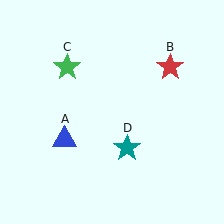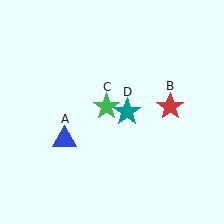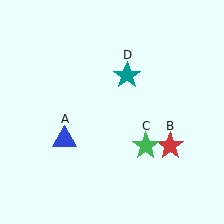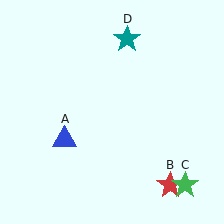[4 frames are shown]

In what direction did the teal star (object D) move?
The teal star (object D) moved up.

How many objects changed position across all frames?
3 objects changed position: red star (object B), green star (object C), teal star (object D).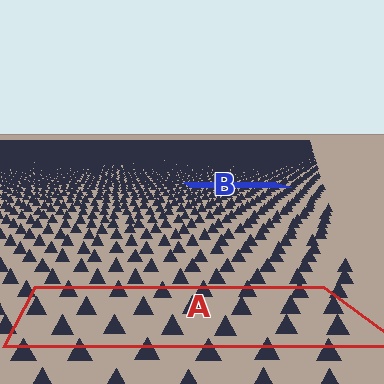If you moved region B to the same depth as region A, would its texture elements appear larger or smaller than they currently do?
They would appear larger. At a closer depth, the same texture elements are projected at a bigger on-screen size.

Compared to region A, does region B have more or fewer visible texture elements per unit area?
Region B has more texture elements per unit area — they are packed more densely because it is farther away.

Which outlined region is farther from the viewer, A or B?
Region B is farther from the viewer — the texture elements inside it appear smaller and more densely packed.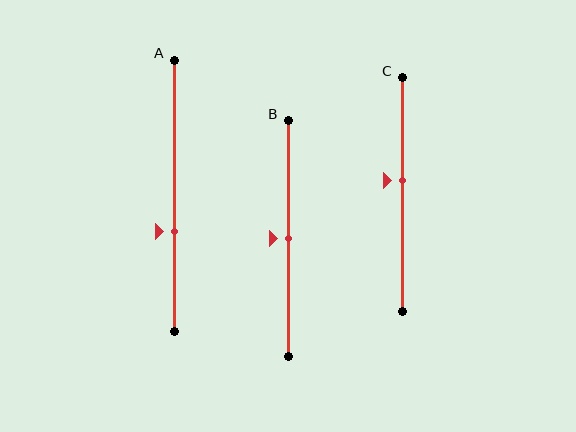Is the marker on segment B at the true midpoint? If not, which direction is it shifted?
Yes, the marker on segment B is at the true midpoint.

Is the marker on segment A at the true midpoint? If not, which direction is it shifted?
No, the marker on segment A is shifted downward by about 13% of the segment length.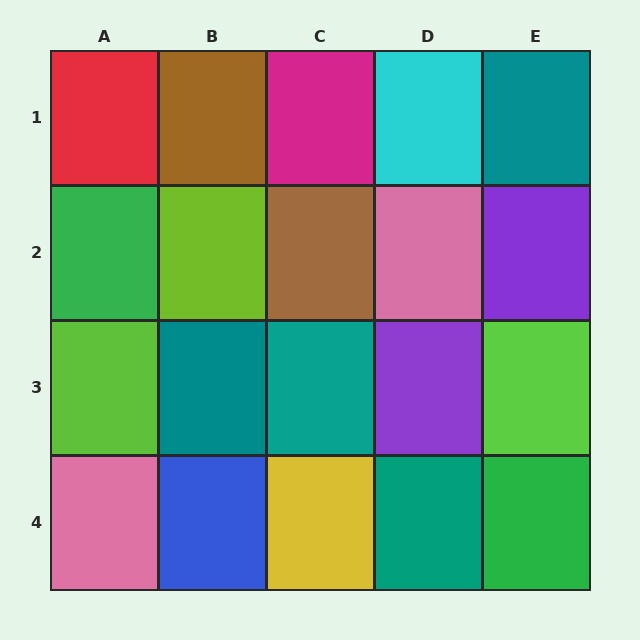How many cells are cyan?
1 cell is cyan.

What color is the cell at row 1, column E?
Teal.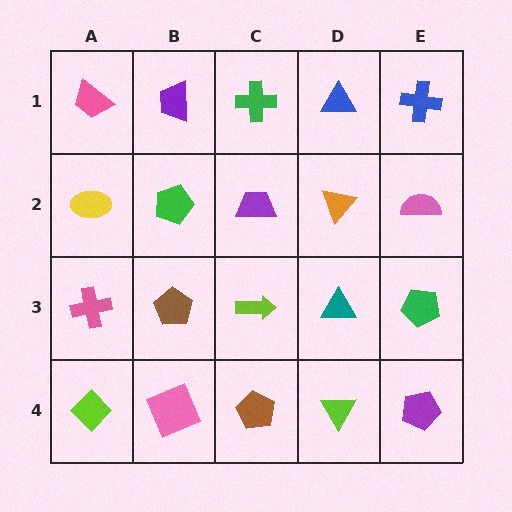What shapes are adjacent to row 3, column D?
An orange triangle (row 2, column D), a lime triangle (row 4, column D), a lime arrow (row 3, column C), a green pentagon (row 3, column E).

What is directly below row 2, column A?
A pink cross.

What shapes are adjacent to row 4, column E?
A green pentagon (row 3, column E), a lime triangle (row 4, column D).